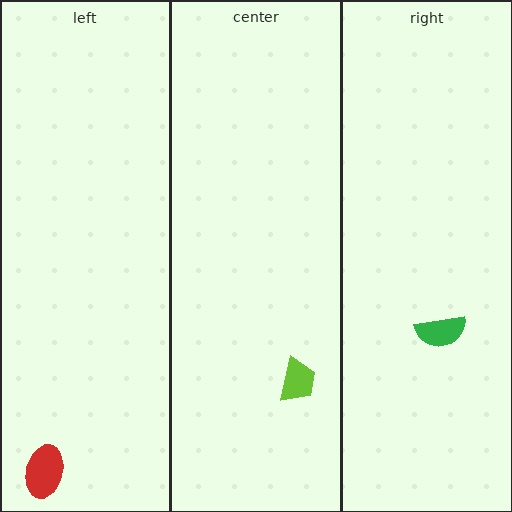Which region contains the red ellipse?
The left region.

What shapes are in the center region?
The lime trapezoid.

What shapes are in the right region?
The green semicircle.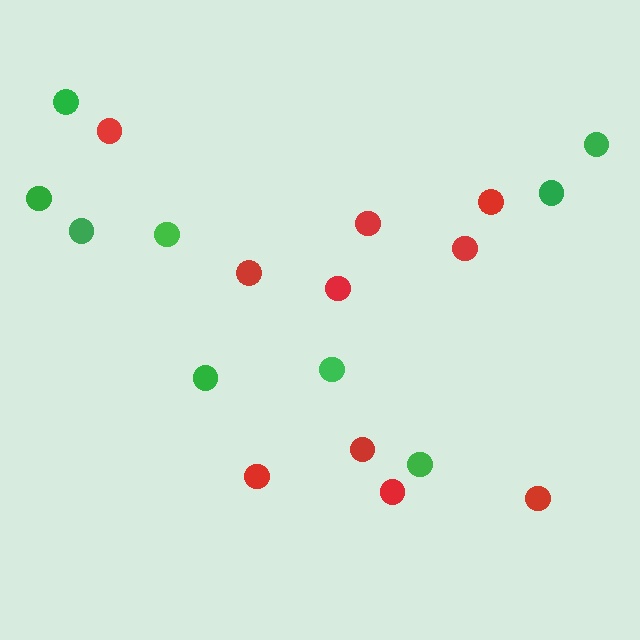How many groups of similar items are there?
There are 2 groups: one group of red circles (10) and one group of green circles (9).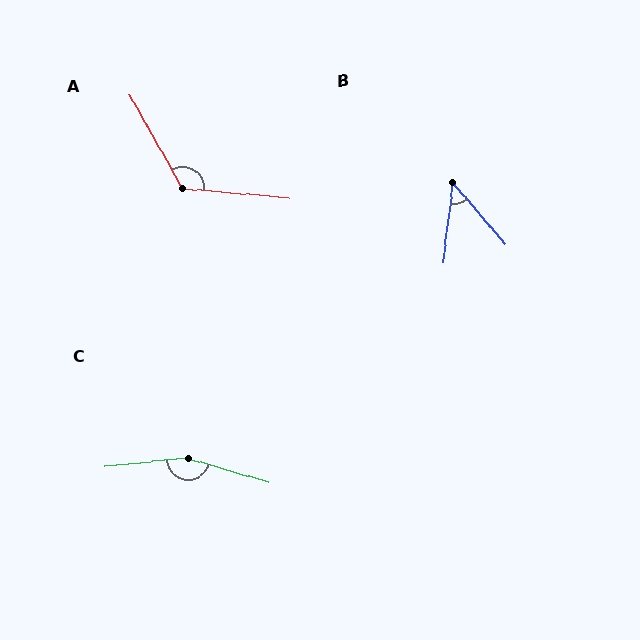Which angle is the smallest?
B, at approximately 48 degrees.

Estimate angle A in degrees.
Approximately 124 degrees.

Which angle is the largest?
C, at approximately 157 degrees.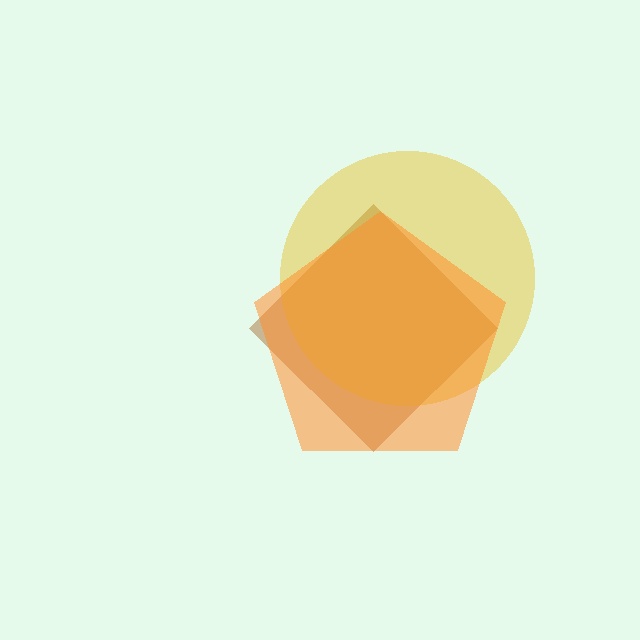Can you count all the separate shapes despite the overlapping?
Yes, there are 3 separate shapes.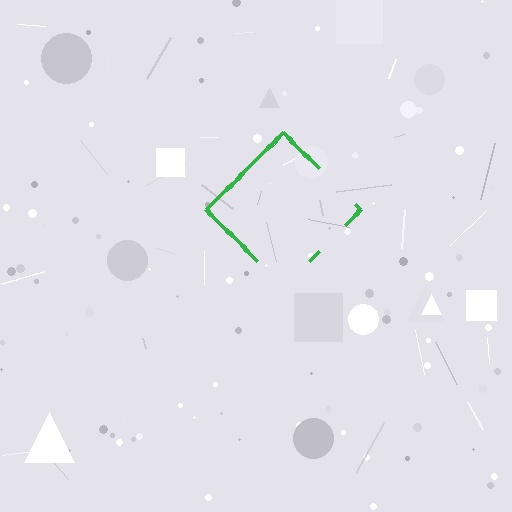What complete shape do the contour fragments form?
The contour fragments form a diamond.